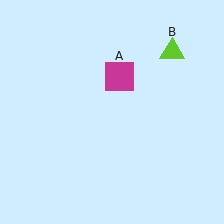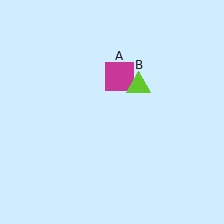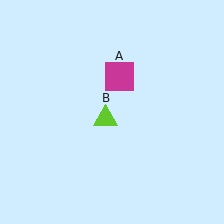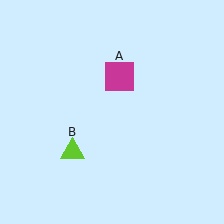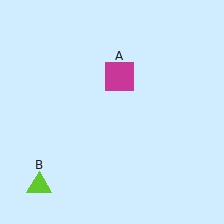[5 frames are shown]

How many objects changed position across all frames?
1 object changed position: lime triangle (object B).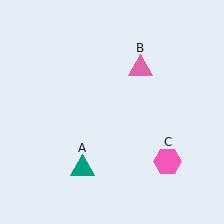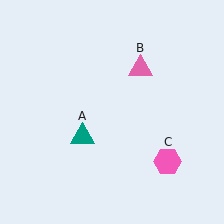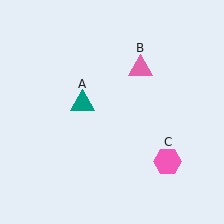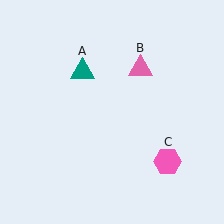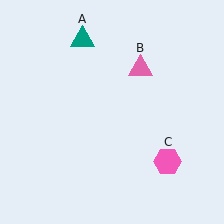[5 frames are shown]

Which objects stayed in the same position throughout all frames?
Pink triangle (object B) and pink hexagon (object C) remained stationary.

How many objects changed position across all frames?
1 object changed position: teal triangle (object A).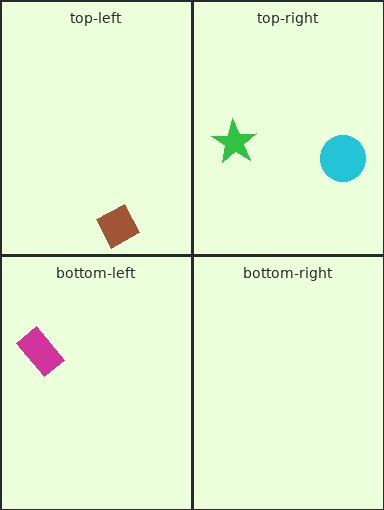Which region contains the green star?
The top-right region.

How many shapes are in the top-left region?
1.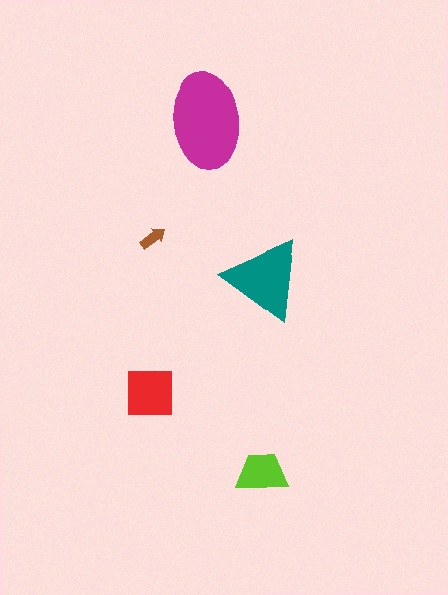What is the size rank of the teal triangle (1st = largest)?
2nd.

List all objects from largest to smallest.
The magenta ellipse, the teal triangle, the red square, the lime trapezoid, the brown arrow.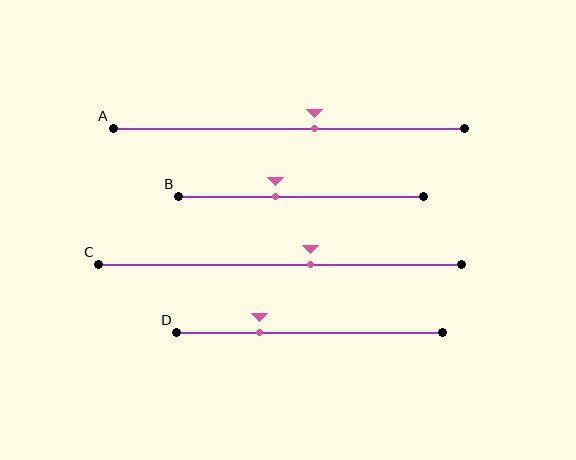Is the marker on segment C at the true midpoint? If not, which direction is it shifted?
No, the marker on segment C is shifted to the right by about 8% of the segment length.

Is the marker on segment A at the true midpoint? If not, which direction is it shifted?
No, the marker on segment A is shifted to the right by about 7% of the segment length.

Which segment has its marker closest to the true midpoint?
Segment A has its marker closest to the true midpoint.